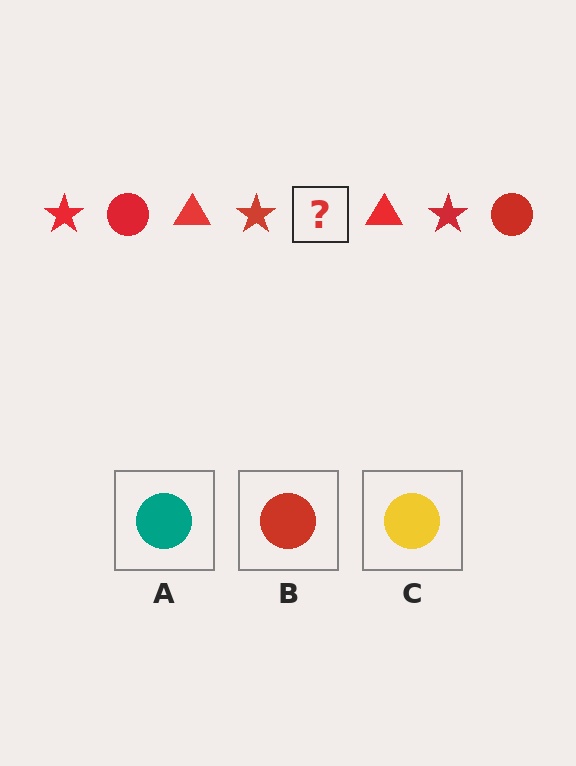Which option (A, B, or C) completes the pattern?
B.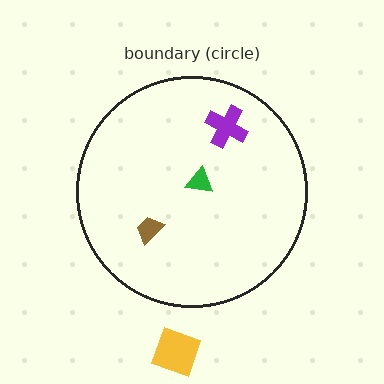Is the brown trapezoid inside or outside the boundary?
Inside.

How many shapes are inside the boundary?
3 inside, 1 outside.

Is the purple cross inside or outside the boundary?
Inside.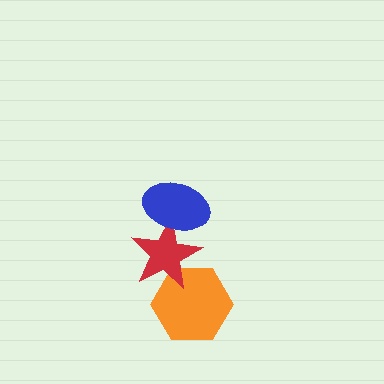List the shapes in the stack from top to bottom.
From top to bottom: the blue ellipse, the red star, the orange hexagon.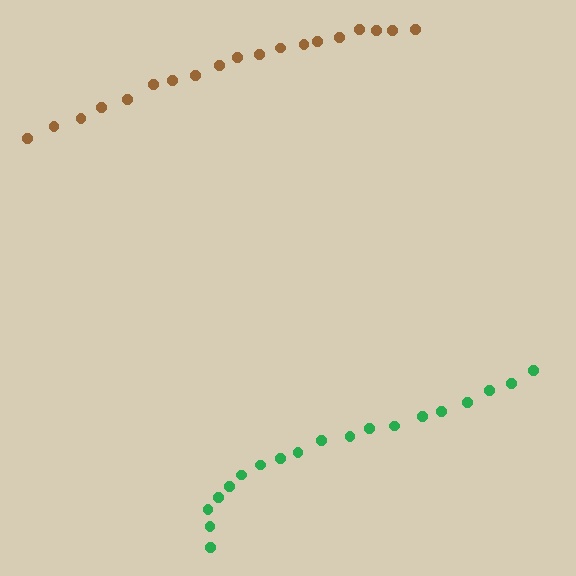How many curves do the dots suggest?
There are 2 distinct paths.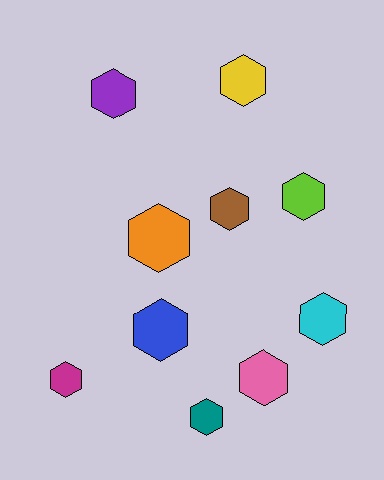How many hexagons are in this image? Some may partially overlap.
There are 10 hexagons.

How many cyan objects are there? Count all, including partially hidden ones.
There is 1 cyan object.